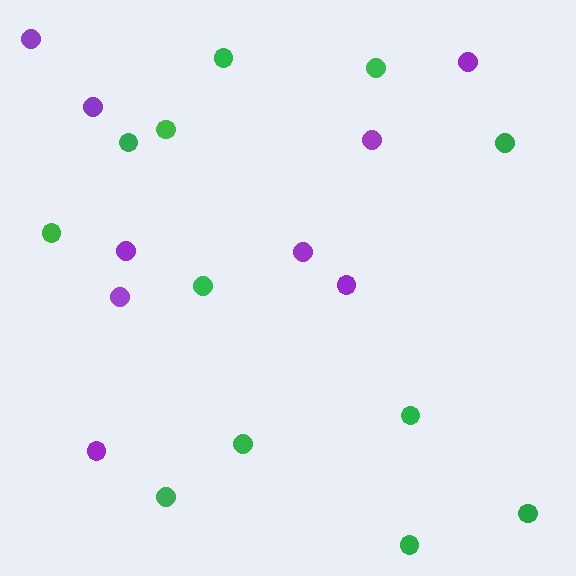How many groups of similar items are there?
There are 2 groups: one group of purple circles (9) and one group of green circles (12).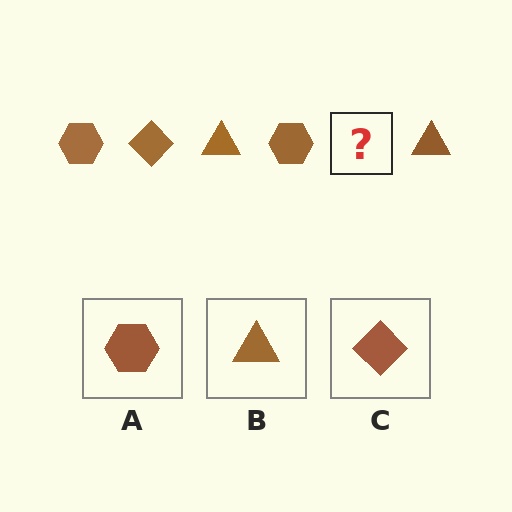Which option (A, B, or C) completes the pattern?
C.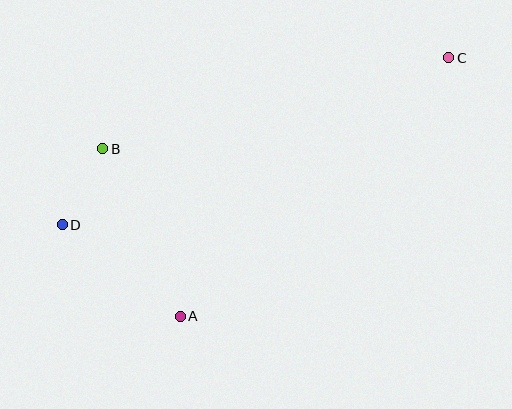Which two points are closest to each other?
Points B and D are closest to each other.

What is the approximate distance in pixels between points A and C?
The distance between A and C is approximately 373 pixels.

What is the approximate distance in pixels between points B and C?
The distance between B and C is approximately 358 pixels.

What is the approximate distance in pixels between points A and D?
The distance between A and D is approximately 149 pixels.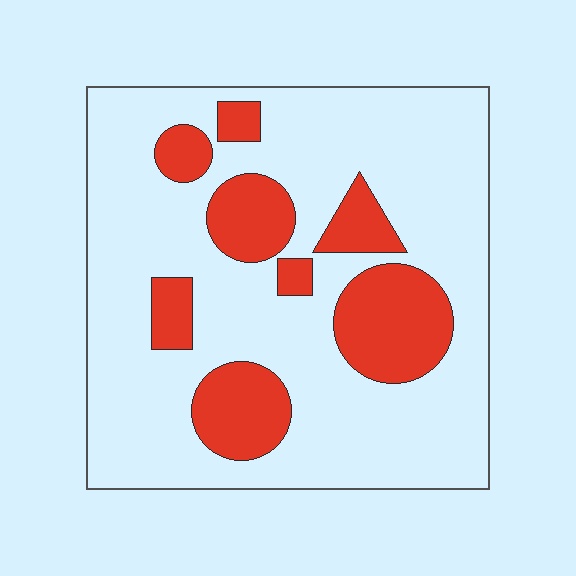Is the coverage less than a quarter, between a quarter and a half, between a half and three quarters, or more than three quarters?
Less than a quarter.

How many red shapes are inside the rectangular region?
8.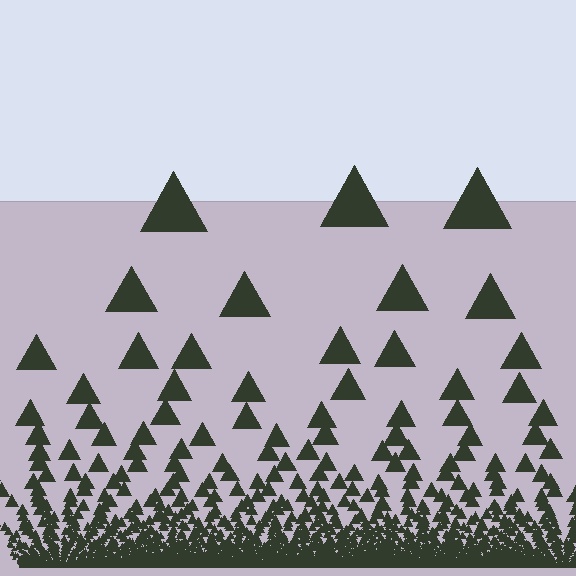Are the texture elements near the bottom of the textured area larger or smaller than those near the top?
Smaller. The gradient is inverted — elements near the bottom are smaller and denser.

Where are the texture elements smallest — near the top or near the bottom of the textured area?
Near the bottom.